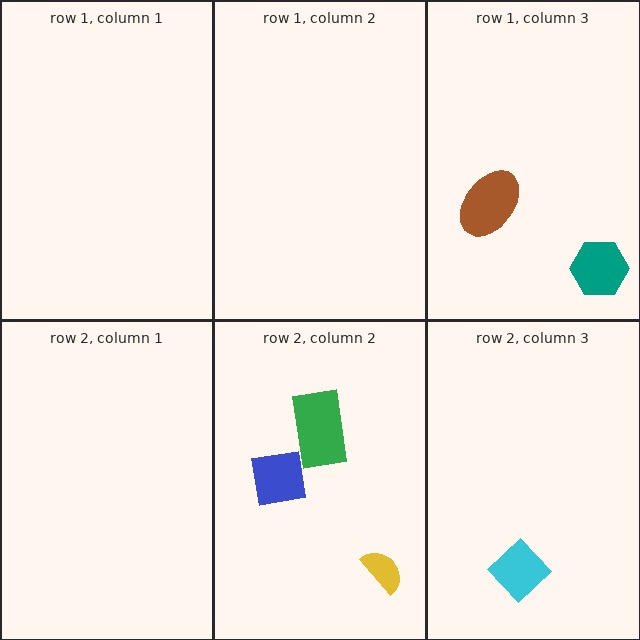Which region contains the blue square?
The row 2, column 2 region.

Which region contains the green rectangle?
The row 2, column 2 region.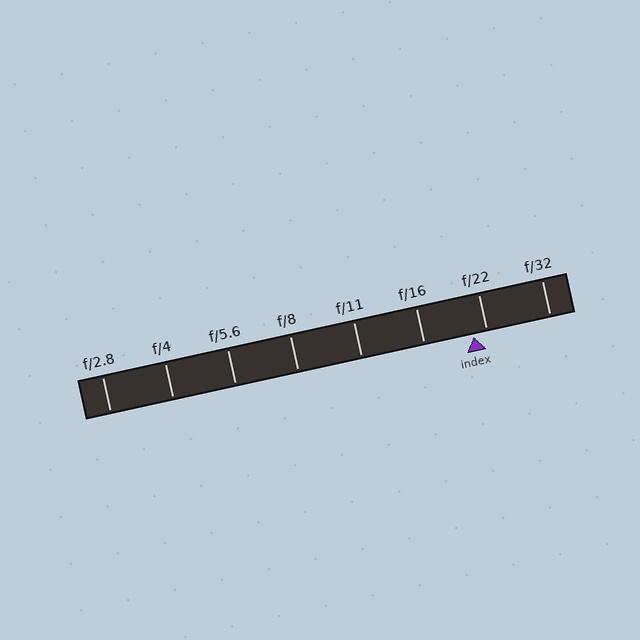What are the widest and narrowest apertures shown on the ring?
The widest aperture shown is f/2.8 and the narrowest is f/32.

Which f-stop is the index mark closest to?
The index mark is closest to f/22.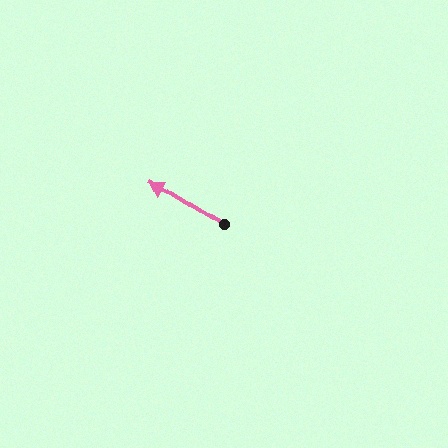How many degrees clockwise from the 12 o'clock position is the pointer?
Approximately 301 degrees.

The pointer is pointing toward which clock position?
Roughly 10 o'clock.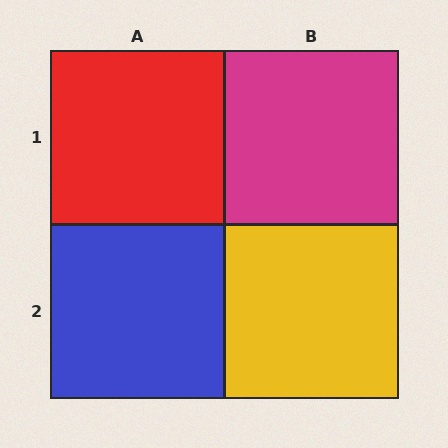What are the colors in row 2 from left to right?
Blue, yellow.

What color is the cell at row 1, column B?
Magenta.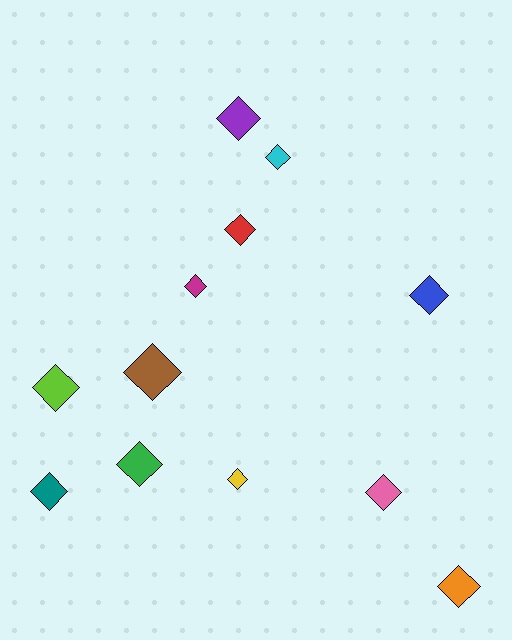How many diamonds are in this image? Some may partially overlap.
There are 12 diamonds.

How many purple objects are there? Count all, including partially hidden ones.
There is 1 purple object.